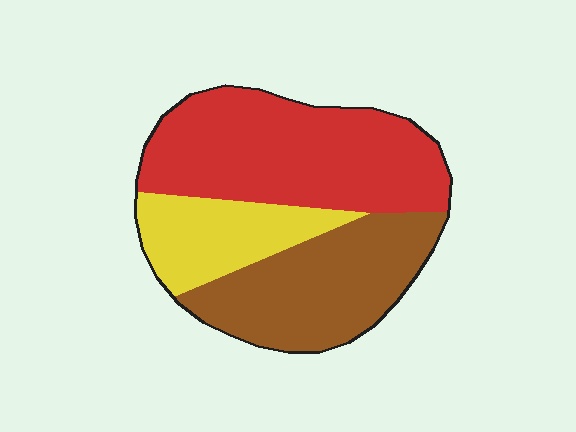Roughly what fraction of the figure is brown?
Brown takes up about one third (1/3) of the figure.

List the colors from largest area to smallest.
From largest to smallest: red, brown, yellow.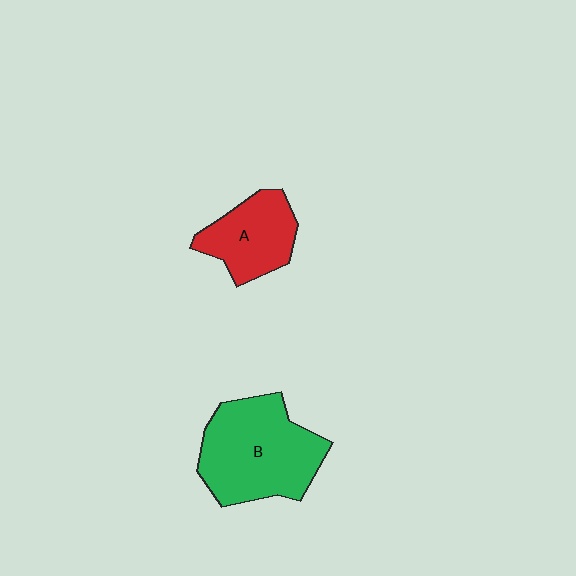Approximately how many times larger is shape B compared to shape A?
Approximately 1.7 times.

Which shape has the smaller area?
Shape A (red).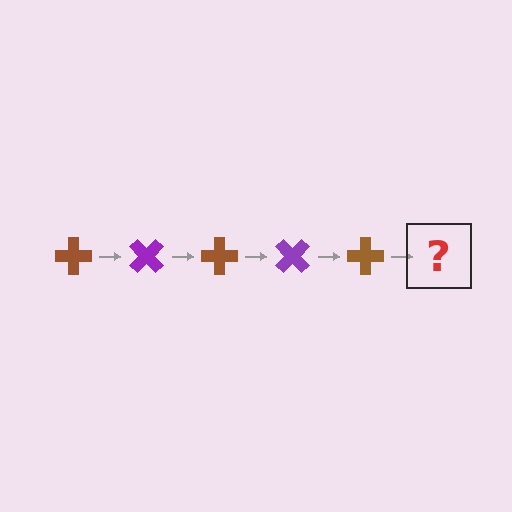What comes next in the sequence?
The next element should be a purple cross, rotated 225 degrees from the start.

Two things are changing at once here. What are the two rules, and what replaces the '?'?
The two rules are that it rotates 45 degrees each step and the color cycles through brown and purple. The '?' should be a purple cross, rotated 225 degrees from the start.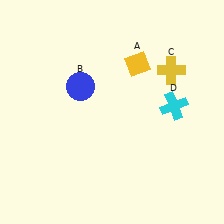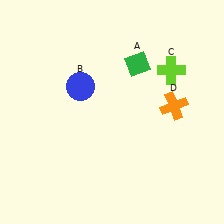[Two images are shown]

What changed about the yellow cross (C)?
In Image 1, C is yellow. In Image 2, it changed to lime.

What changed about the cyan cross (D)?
In Image 1, D is cyan. In Image 2, it changed to orange.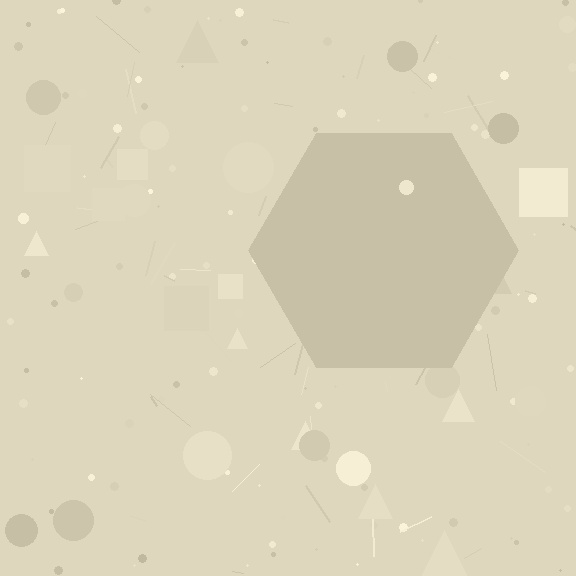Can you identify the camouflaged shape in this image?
The camouflaged shape is a hexagon.